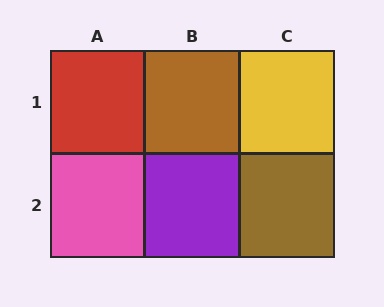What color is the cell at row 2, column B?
Purple.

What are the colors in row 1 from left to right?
Red, brown, yellow.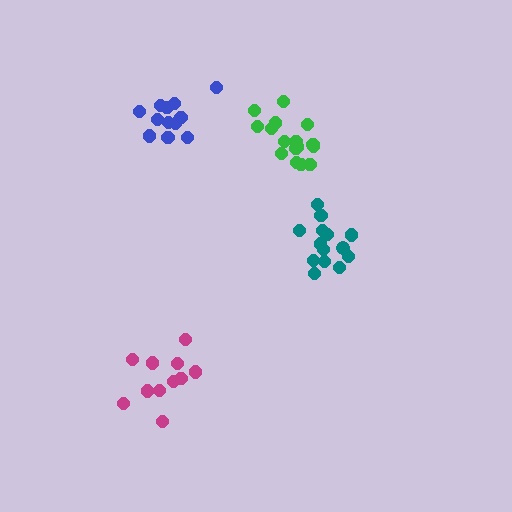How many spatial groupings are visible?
There are 4 spatial groupings.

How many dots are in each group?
Group 1: 11 dots, Group 2: 12 dots, Group 3: 16 dots, Group 4: 14 dots (53 total).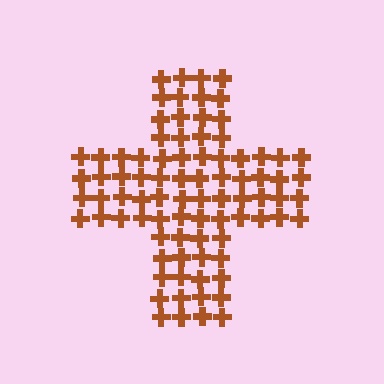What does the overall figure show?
The overall figure shows a cross.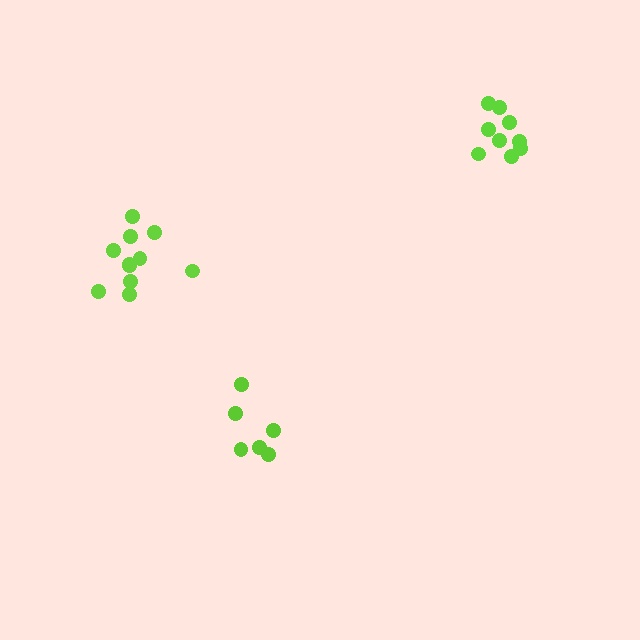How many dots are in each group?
Group 1: 11 dots, Group 2: 6 dots, Group 3: 9 dots (26 total).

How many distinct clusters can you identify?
There are 3 distinct clusters.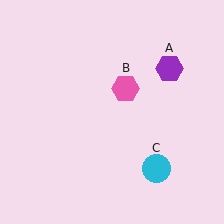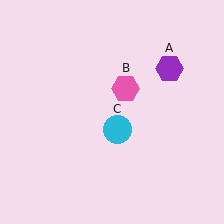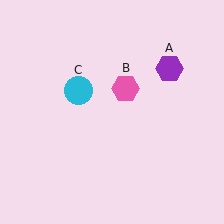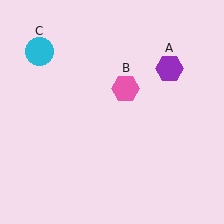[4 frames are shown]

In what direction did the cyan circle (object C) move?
The cyan circle (object C) moved up and to the left.